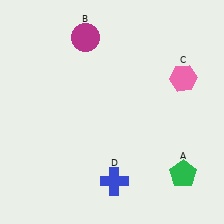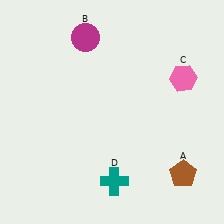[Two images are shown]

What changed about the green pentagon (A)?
In Image 1, A is green. In Image 2, it changed to brown.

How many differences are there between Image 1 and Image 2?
There are 2 differences between the two images.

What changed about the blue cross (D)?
In Image 1, D is blue. In Image 2, it changed to teal.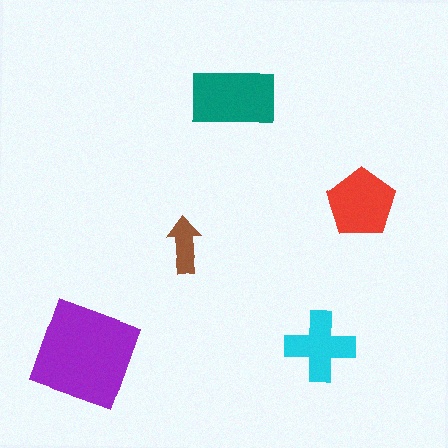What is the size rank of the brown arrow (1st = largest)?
5th.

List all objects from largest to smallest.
The purple diamond, the teal rectangle, the red pentagon, the cyan cross, the brown arrow.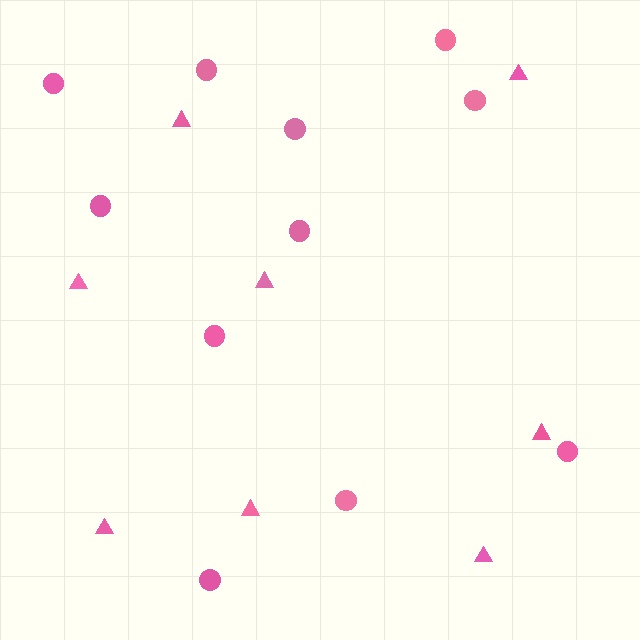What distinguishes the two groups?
There are 2 groups: one group of triangles (8) and one group of circles (11).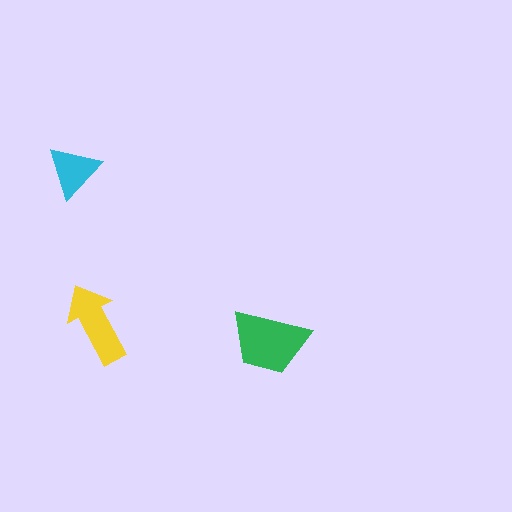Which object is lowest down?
The green trapezoid is bottommost.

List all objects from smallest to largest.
The cyan triangle, the yellow arrow, the green trapezoid.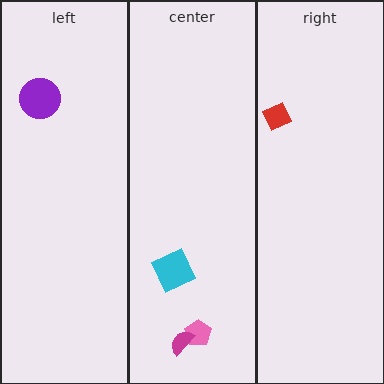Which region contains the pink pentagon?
The center region.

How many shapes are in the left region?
1.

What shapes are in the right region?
The red diamond.